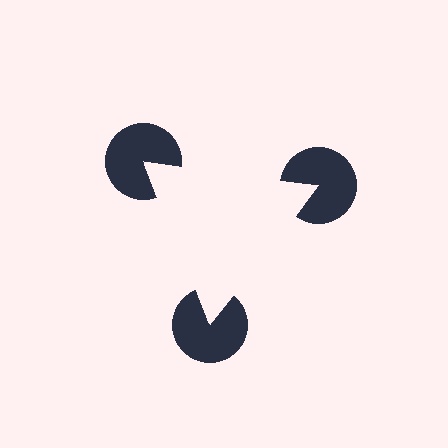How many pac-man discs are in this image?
There are 3 — one at each vertex of the illusory triangle.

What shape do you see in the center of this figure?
An illusory triangle — its edges are inferred from the aligned wedge cuts in the pac-man discs, not physically drawn.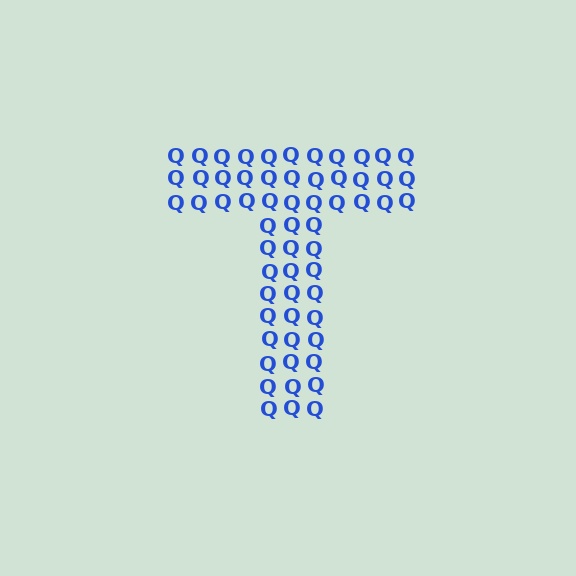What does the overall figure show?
The overall figure shows the letter T.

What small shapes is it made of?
It is made of small letter Q's.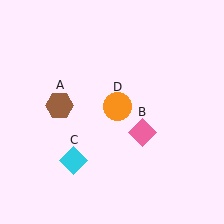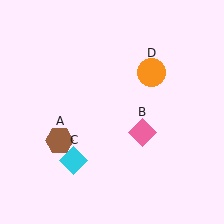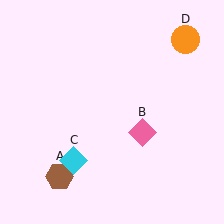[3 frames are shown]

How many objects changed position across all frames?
2 objects changed position: brown hexagon (object A), orange circle (object D).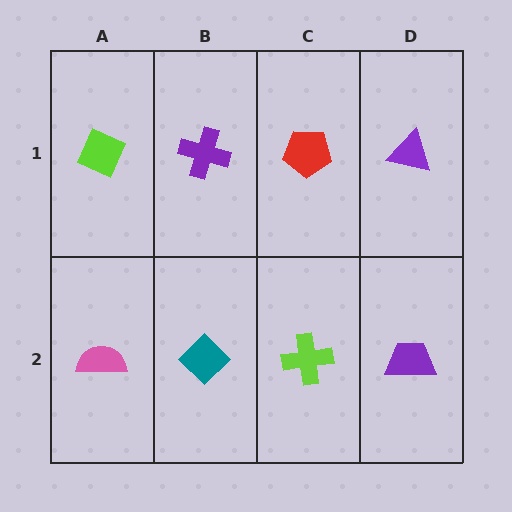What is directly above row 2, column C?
A red pentagon.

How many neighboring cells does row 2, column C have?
3.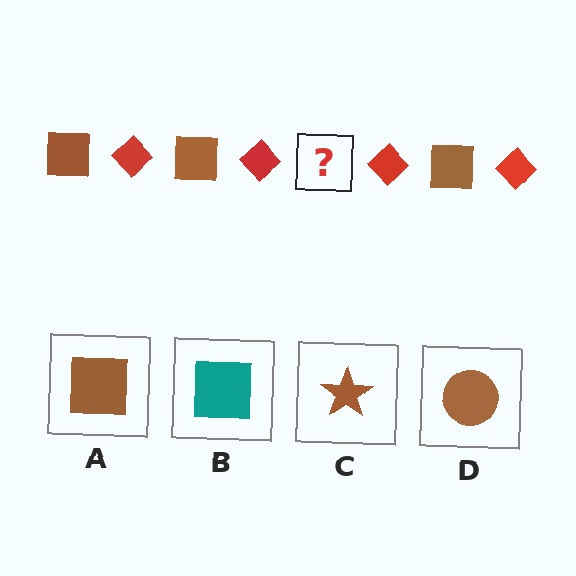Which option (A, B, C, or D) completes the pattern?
A.